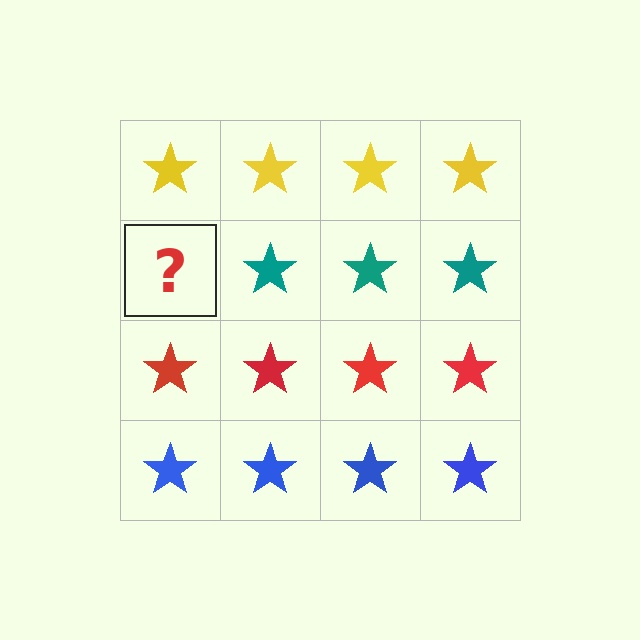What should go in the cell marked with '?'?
The missing cell should contain a teal star.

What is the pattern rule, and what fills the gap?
The rule is that each row has a consistent color. The gap should be filled with a teal star.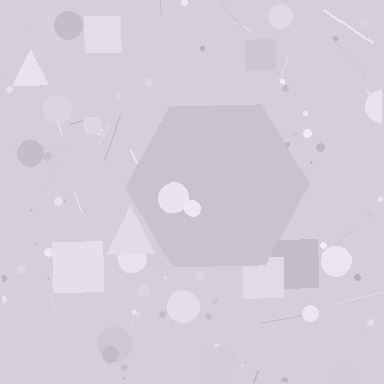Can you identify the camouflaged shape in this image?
The camouflaged shape is a hexagon.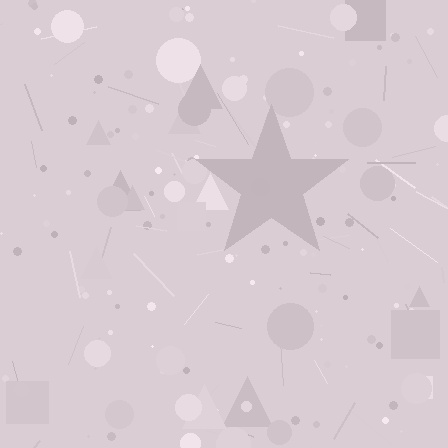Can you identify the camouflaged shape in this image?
The camouflaged shape is a star.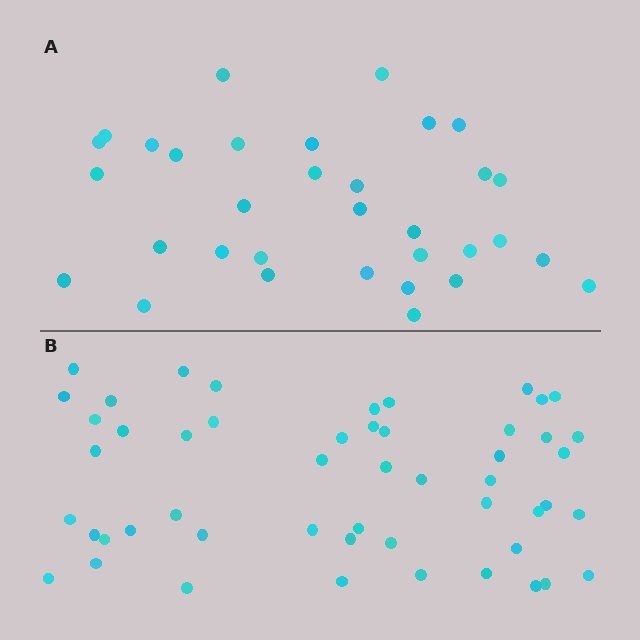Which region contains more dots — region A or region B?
Region B (the bottom region) has more dots.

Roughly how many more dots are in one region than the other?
Region B has approximately 20 more dots than region A.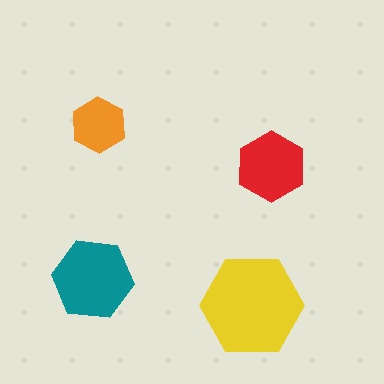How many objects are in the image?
There are 4 objects in the image.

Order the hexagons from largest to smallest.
the yellow one, the teal one, the red one, the orange one.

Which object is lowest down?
The yellow hexagon is bottommost.